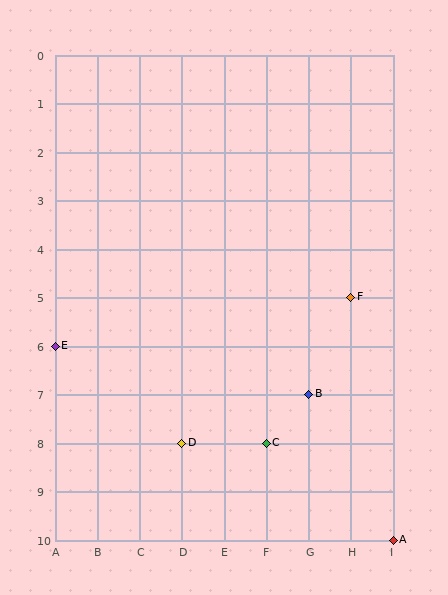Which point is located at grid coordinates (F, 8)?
Point C is at (F, 8).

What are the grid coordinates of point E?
Point E is at grid coordinates (A, 6).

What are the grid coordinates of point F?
Point F is at grid coordinates (H, 5).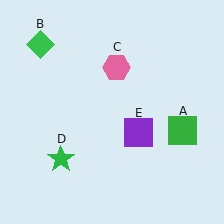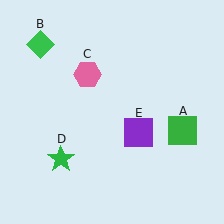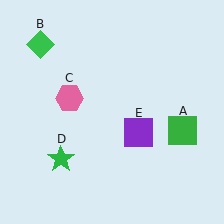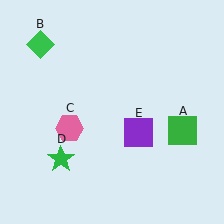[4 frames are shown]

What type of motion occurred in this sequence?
The pink hexagon (object C) rotated counterclockwise around the center of the scene.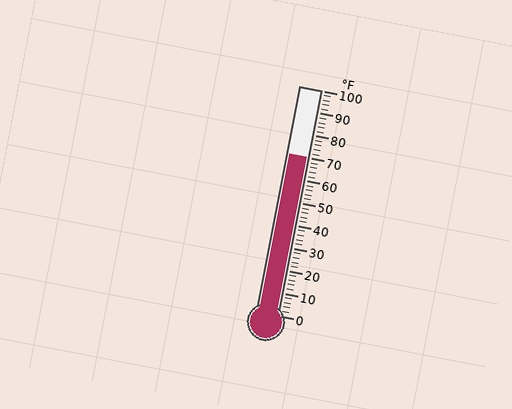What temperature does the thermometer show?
The thermometer shows approximately 70°F.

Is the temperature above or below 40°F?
The temperature is above 40°F.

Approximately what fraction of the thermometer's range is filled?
The thermometer is filled to approximately 70% of its range.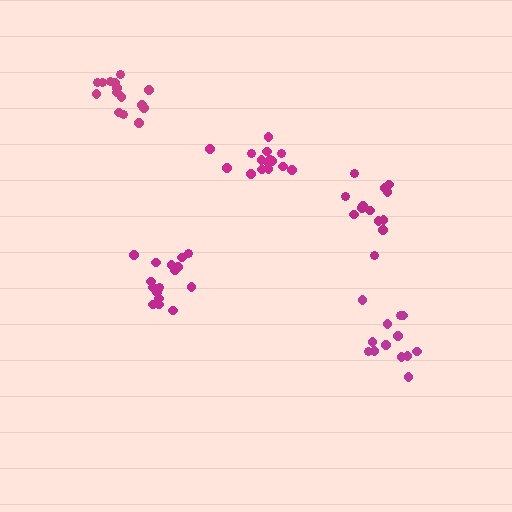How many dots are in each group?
Group 1: 15 dots, Group 2: 16 dots, Group 3: 13 dots, Group 4: 14 dots, Group 5: 15 dots (73 total).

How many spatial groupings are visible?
There are 5 spatial groupings.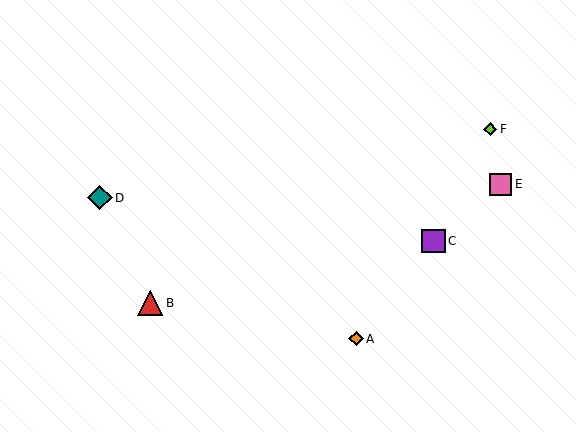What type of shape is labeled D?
Shape D is a teal diamond.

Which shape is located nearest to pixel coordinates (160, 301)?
The red triangle (labeled B) at (150, 303) is nearest to that location.